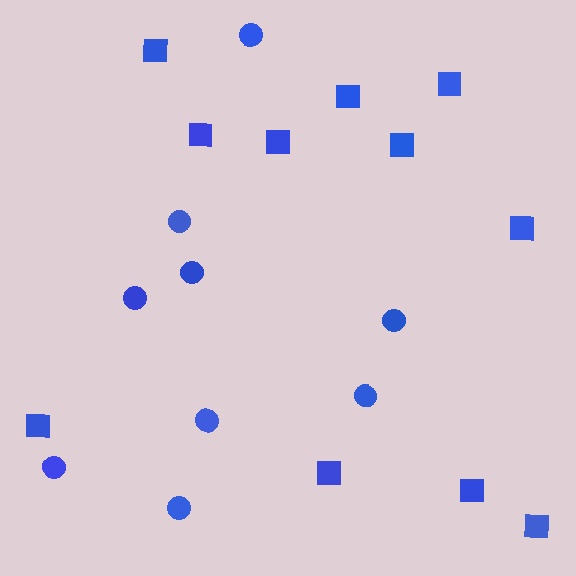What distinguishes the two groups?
There are 2 groups: one group of squares (11) and one group of circles (9).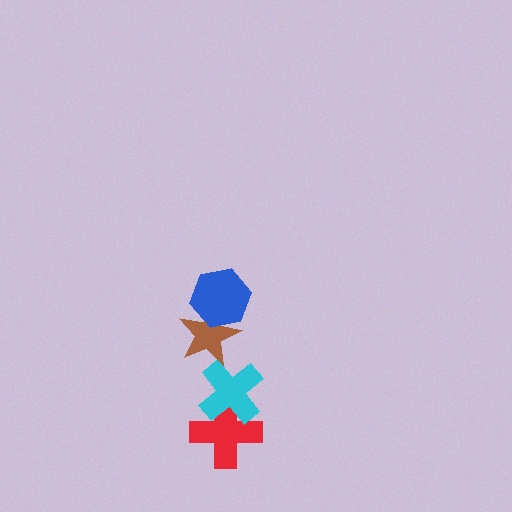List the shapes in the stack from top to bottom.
From top to bottom: the blue hexagon, the brown star, the cyan cross, the red cross.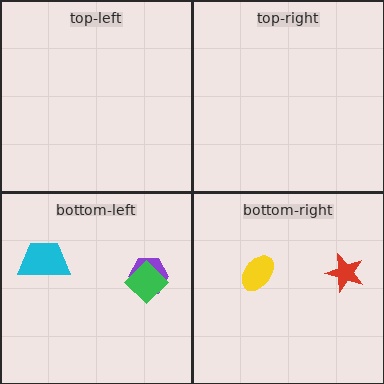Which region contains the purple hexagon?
The bottom-left region.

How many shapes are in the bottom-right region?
2.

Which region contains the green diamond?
The bottom-left region.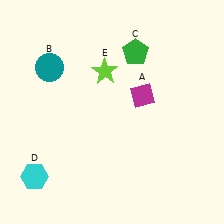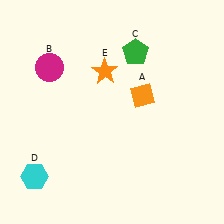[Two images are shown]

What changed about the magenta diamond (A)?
In Image 1, A is magenta. In Image 2, it changed to orange.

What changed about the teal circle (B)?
In Image 1, B is teal. In Image 2, it changed to magenta.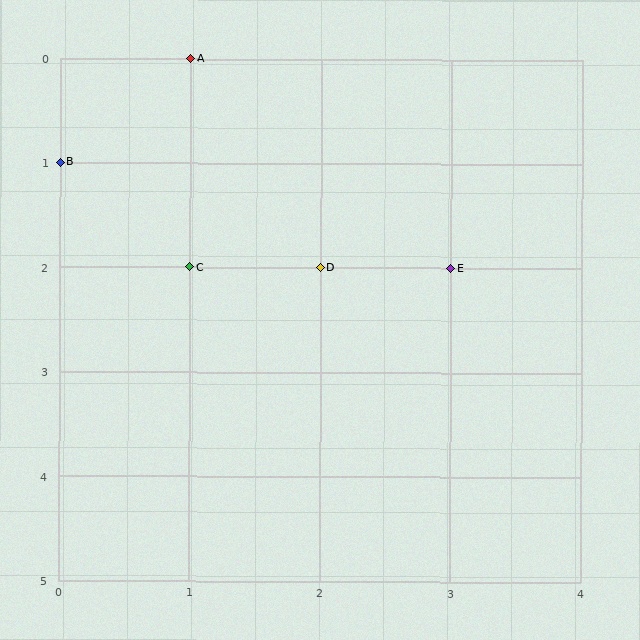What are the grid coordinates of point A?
Point A is at grid coordinates (1, 0).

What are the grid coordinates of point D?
Point D is at grid coordinates (2, 2).